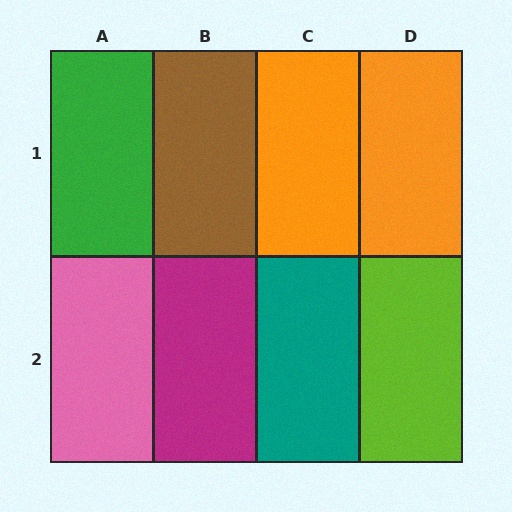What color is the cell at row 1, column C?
Orange.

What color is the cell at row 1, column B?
Brown.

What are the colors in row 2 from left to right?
Pink, magenta, teal, lime.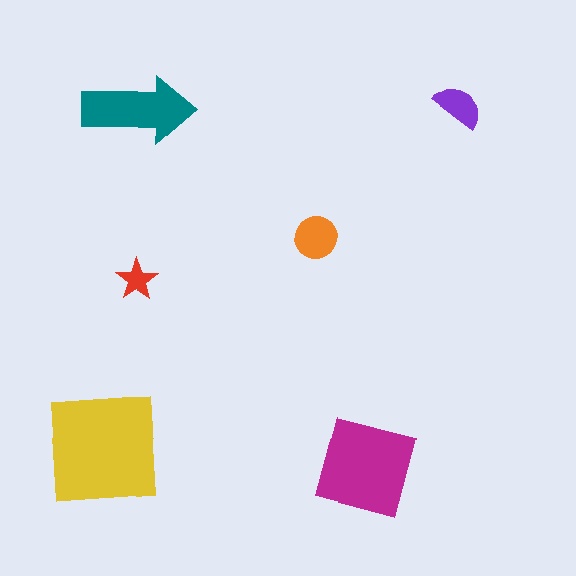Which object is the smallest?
The red star.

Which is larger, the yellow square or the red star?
The yellow square.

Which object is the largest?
The yellow square.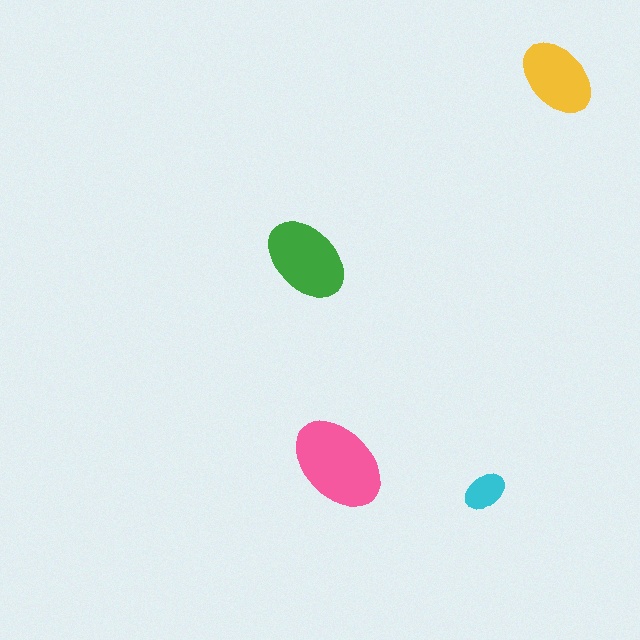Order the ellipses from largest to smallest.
the pink one, the green one, the yellow one, the cyan one.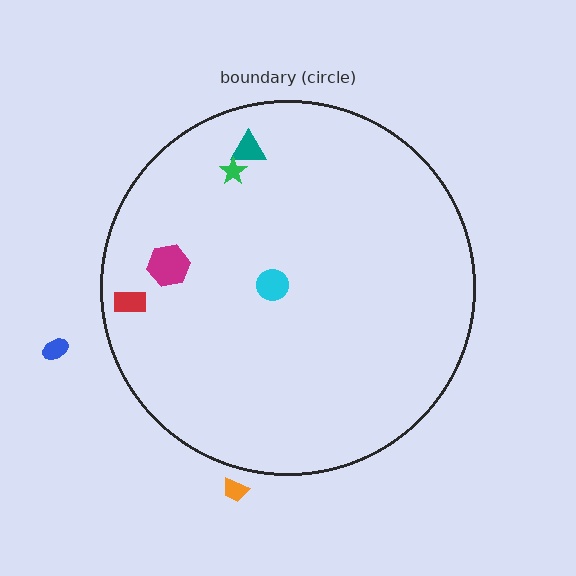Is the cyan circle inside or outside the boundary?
Inside.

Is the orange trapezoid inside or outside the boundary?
Outside.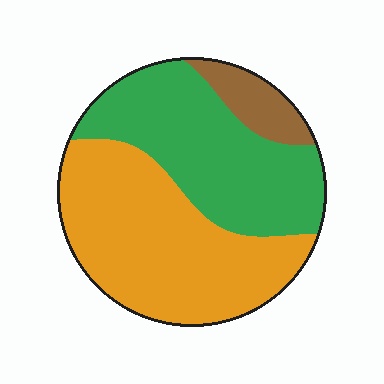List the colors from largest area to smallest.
From largest to smallest: orange, green, brown.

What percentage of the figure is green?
Green covers 41% of the figure.